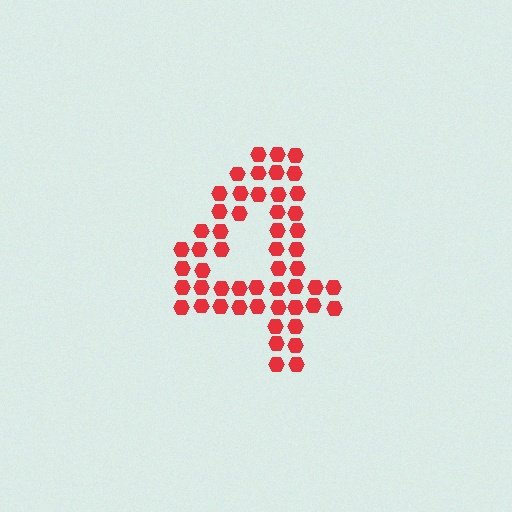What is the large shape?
The large shape is the digit 4.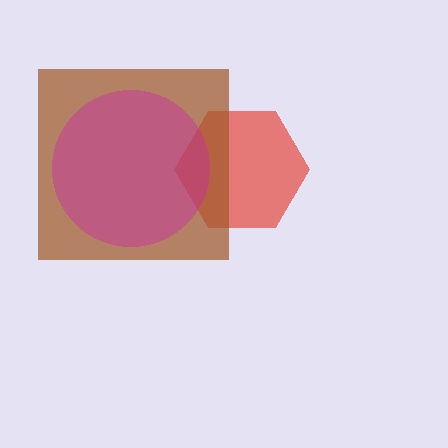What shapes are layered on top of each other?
The layered shapes are: a red hexagon, a brown square, a magenta circle.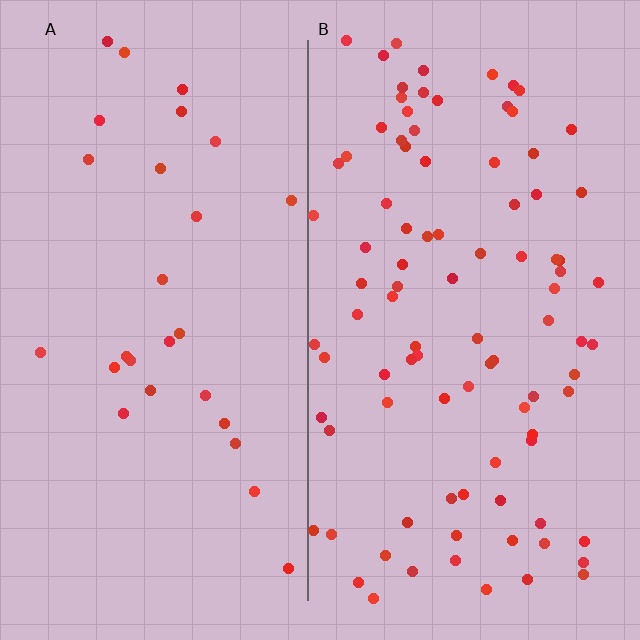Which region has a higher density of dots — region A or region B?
B (the right).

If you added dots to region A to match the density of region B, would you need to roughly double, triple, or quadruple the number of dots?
Approximately triple.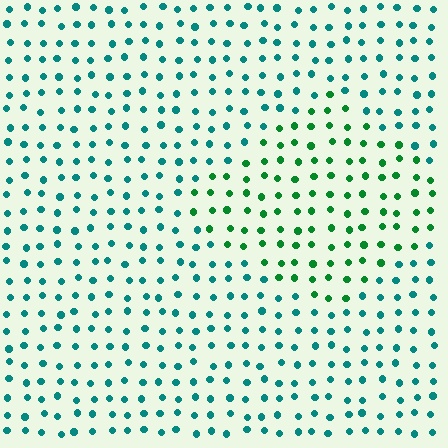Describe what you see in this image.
The image is filled with small teal elements in a uniform arrangement. A diamond-shaped region is visible where the elements are tinted to a slightly different hue, forming a subtle color boundary.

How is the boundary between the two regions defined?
The boundary is defined purely by a slight shift in hue (about 41 degrees). Spacing, size, and orientation are identical on both sides.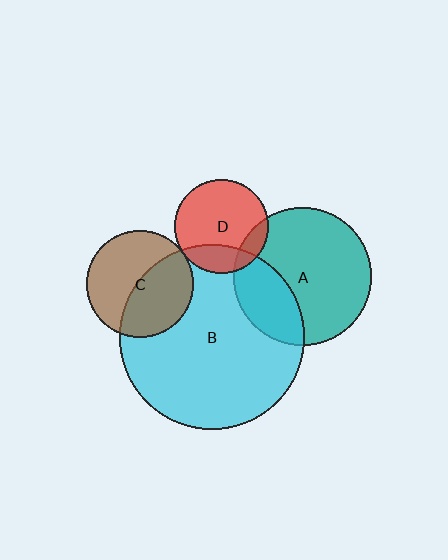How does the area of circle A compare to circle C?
Approximately 1.7 times.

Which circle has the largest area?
Circle B (cyan).